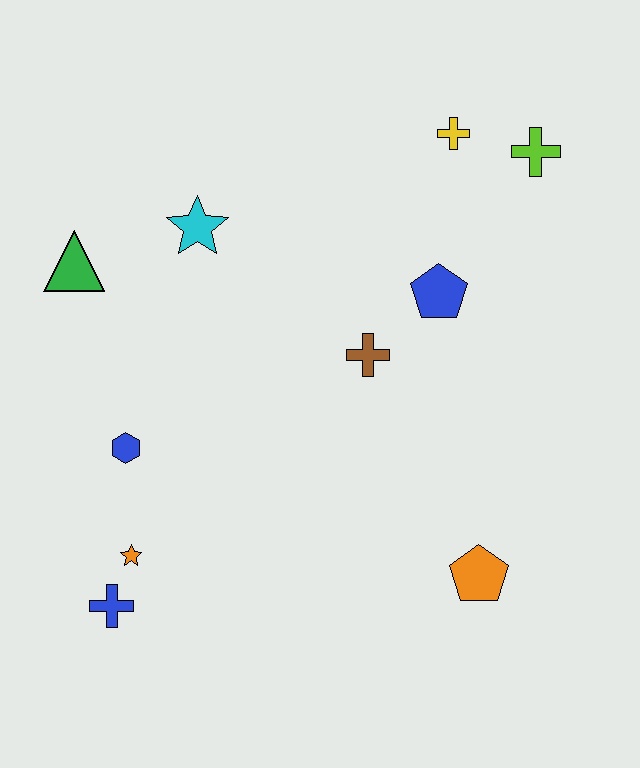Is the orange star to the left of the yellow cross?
Yes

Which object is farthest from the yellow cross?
The blue cross is farthest from the yellow cross.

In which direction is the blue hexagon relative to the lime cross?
The blue hexagon is to the left of the lime cross.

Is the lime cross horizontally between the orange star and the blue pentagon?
No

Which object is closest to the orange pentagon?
The brown cross is closest to the orange pentagon.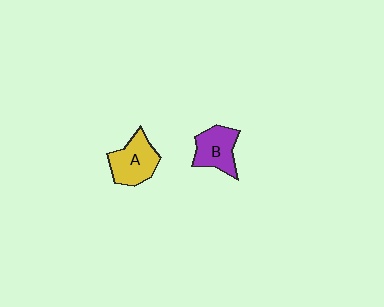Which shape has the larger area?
Shape A (yellow).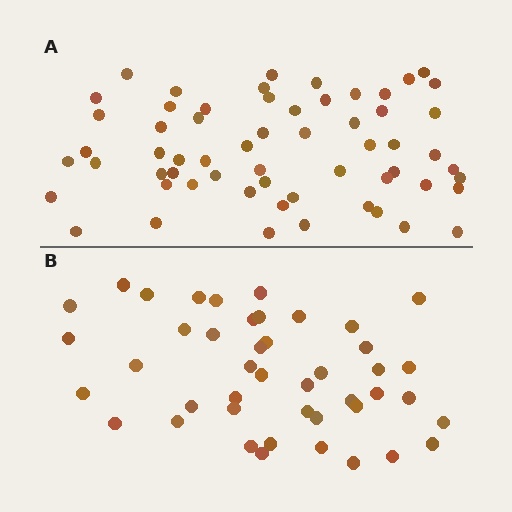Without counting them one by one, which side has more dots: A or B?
Region A (the top region) has more dots.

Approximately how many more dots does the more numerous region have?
Region A has approximately 15 more dots than region B.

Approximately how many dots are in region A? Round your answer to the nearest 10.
About 60 dots.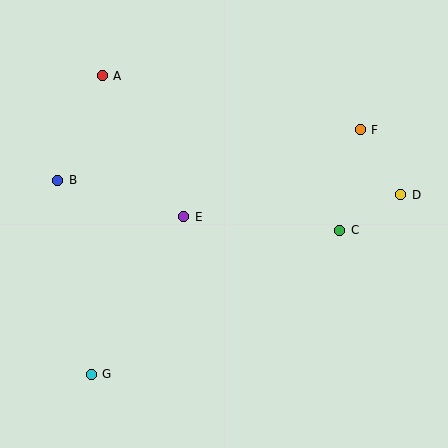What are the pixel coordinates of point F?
Point F is at (360, 130).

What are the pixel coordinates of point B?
Point B is at (58, 180).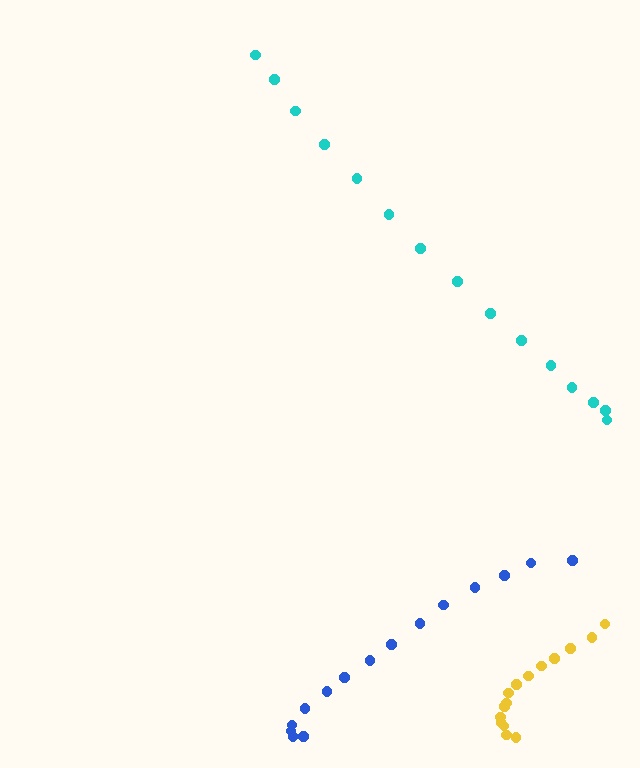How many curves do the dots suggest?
There are 3 distinct paths.